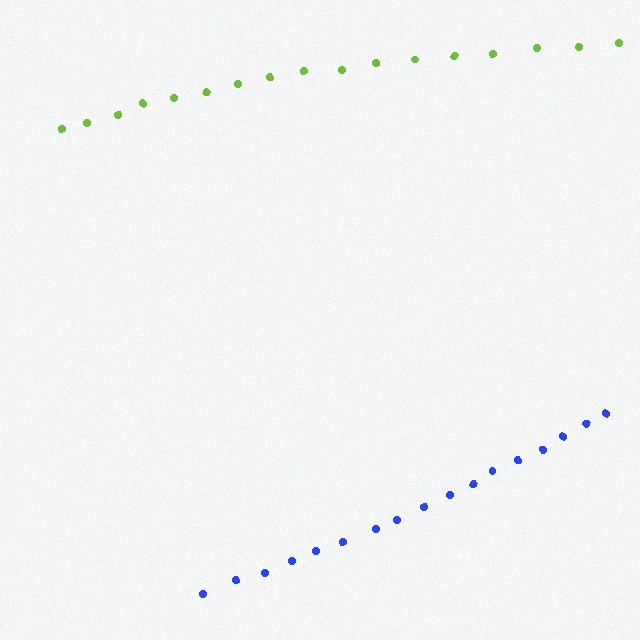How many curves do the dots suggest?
There are 2 distinct paths.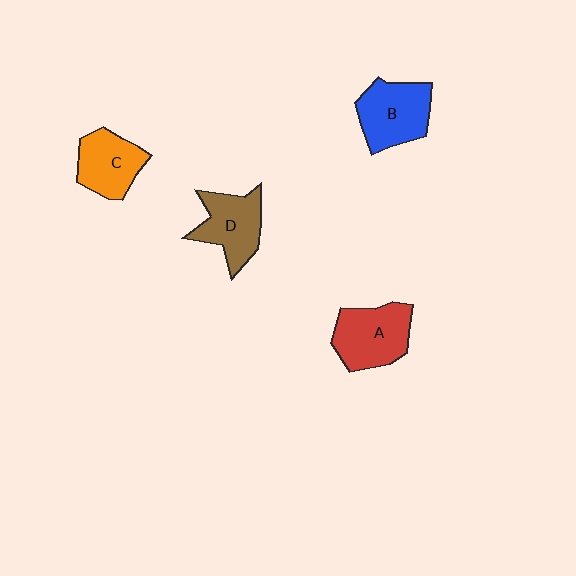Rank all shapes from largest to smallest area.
From largest to smallest: A (red), B (blue), D (brown), C (orange).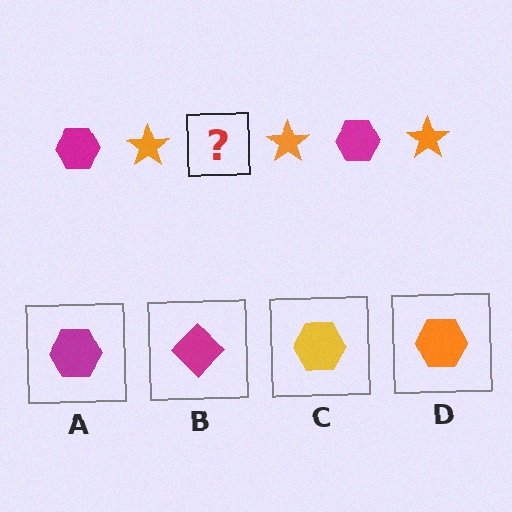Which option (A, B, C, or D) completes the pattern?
A.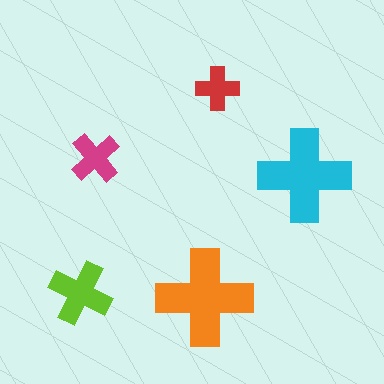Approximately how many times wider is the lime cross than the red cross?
About 1.5 times wider.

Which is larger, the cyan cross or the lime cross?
The cyan one.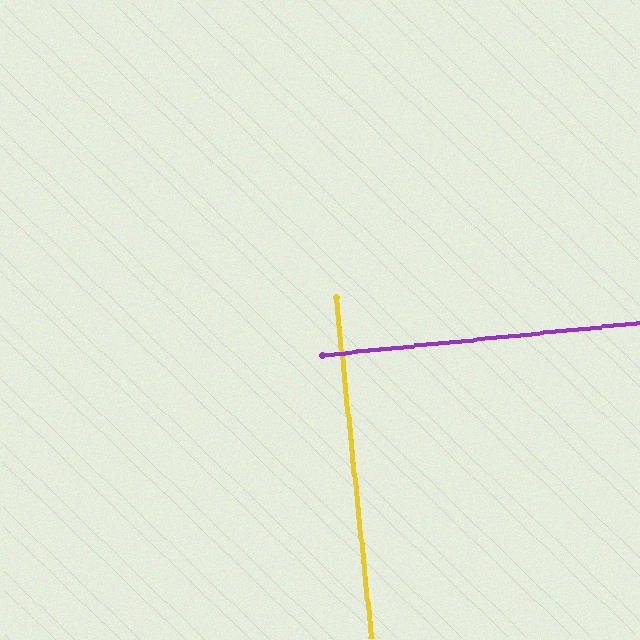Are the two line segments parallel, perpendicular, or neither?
Perpendicular — they meet at approximately 90°.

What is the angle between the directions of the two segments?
Approximately 90 degrees.